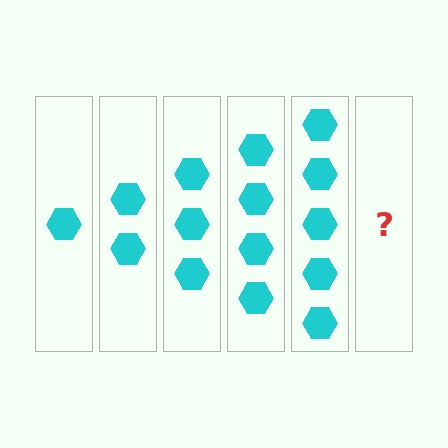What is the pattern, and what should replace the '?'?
The pattern is that each step adds one more hexagon. The '?' should be 6 hexagons.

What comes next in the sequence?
The next element should be 6 hexagons.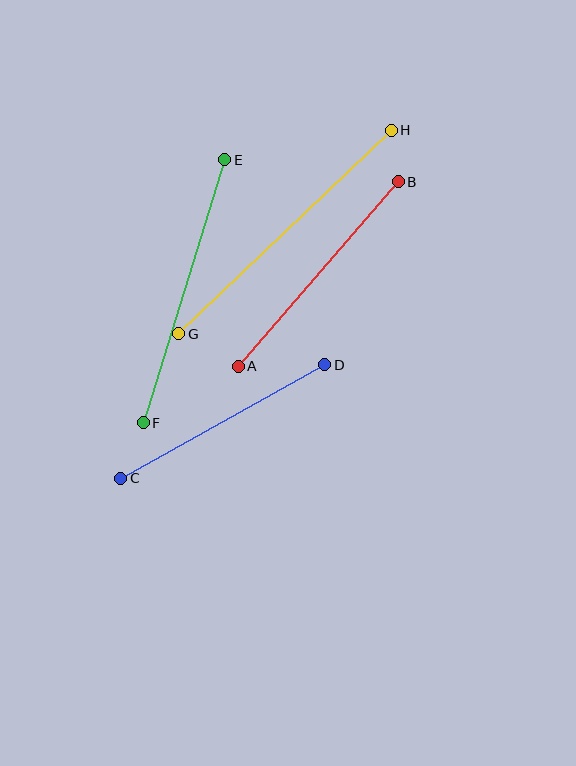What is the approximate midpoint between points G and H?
The midpoint is at approximately (285, 232) pixels.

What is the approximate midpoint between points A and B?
The midpoint is at approximately (318, 274) pixels.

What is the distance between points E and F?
The distance is approximately 276 pixels.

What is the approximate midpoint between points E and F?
The midpoint is at approximately (184, 291) pixels.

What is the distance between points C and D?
The distance is approximately 233 pixels.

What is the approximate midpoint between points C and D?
The midpoint is at approximately (223, 421) pixels.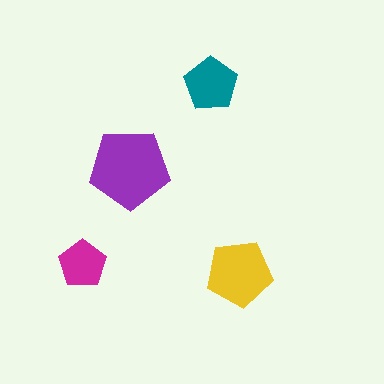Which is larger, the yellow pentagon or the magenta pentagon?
The yellow one.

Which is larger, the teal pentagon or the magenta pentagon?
The teal one.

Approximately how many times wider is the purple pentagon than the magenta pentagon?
About 1.5 times wider.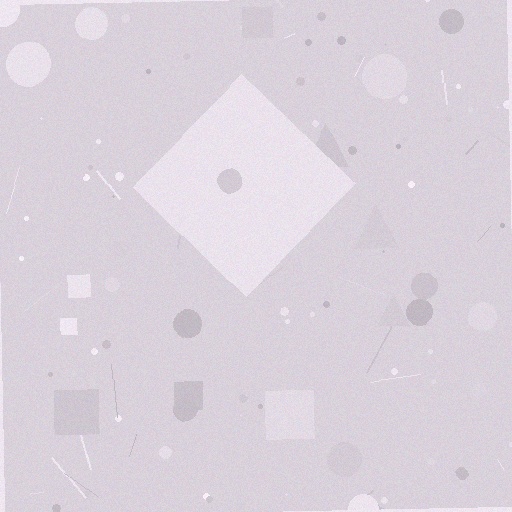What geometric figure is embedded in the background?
A diamond is embedded in the background.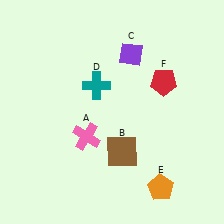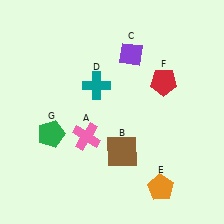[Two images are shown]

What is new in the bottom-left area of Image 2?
A green pentagon (G) was added in the bottom-left area of Image 2.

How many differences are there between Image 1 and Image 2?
There is 1 difference between the two images.